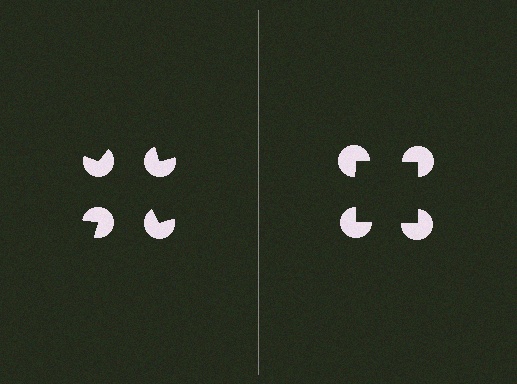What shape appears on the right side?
An illusory square.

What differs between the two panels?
The pac-man discs are positioned identically on both sides; only the wedge orientations differ. On the right they align to a square; on the left they are misaligned.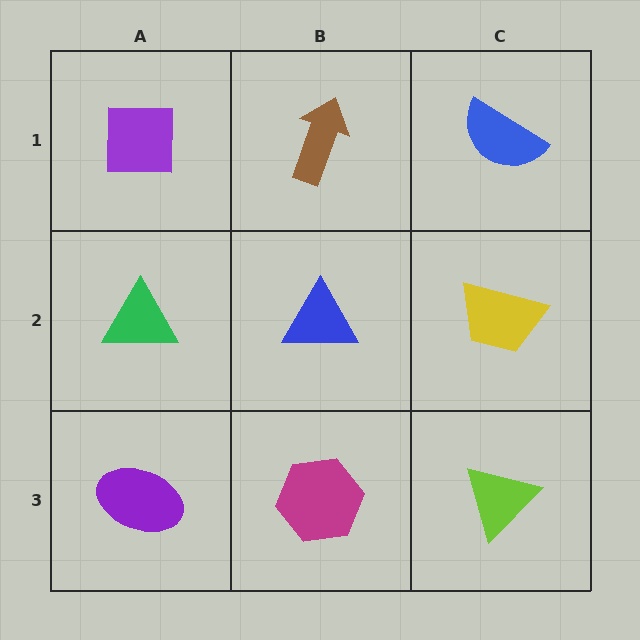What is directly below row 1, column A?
A green triangle.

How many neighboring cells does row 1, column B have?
3.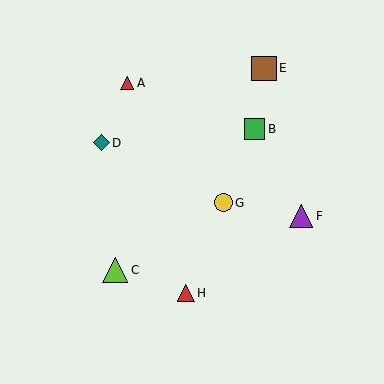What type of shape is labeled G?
Shape G is a yellow circle.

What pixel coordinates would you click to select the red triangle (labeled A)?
Click at (127, 83) to select the red triangle A.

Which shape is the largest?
The lime triangle (labeled C) is the largest.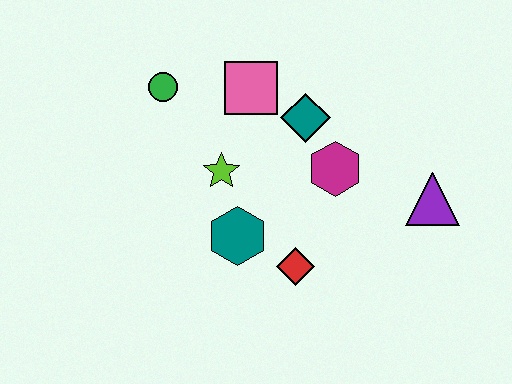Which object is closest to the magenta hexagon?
The teal diamond is closest to the magenta hexagon.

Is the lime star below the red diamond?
No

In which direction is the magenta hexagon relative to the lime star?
The magenta hexagon is to the right of the lime star.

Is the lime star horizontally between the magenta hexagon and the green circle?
Yes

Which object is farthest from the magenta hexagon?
The green circle is farthest from the magenta hexagon.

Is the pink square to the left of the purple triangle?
Yes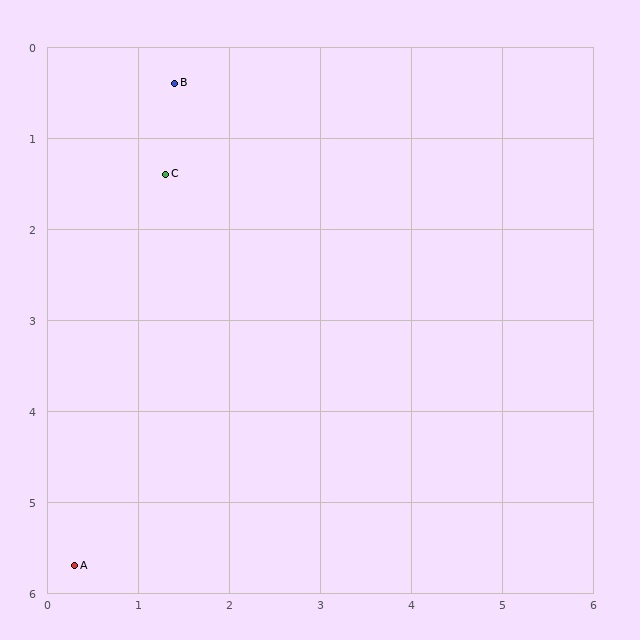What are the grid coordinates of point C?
Point C is at approximately (1.3, 1.4).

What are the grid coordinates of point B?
Point B is at approximately (1.4, 0.4).